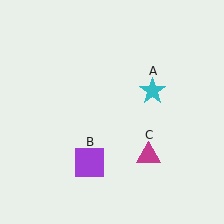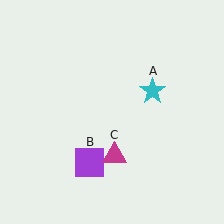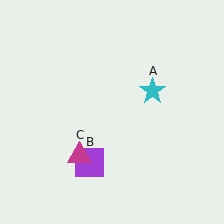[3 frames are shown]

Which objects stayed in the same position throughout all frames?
Cyan star (object A) and purple square (object B) remained stationary.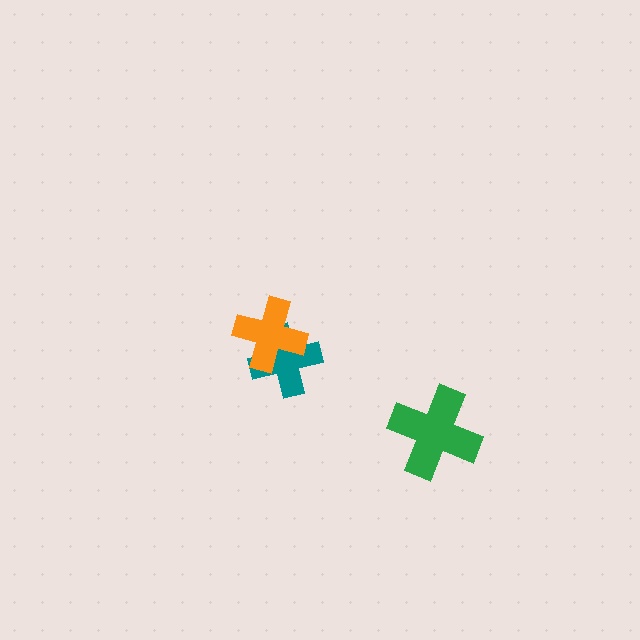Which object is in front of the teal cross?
The orange cross is in front of the teal cross.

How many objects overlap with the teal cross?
1 object overlaps with the teal cross.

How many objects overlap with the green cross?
0 objects overlap with the green cross.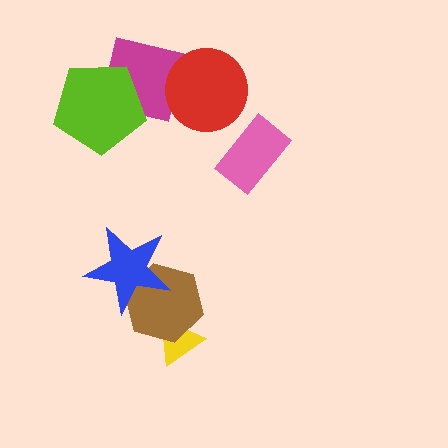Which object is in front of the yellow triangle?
The brown hexagon is in front of the yellow triangle.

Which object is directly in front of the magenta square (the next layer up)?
The red circle is directly in front of the magenta square.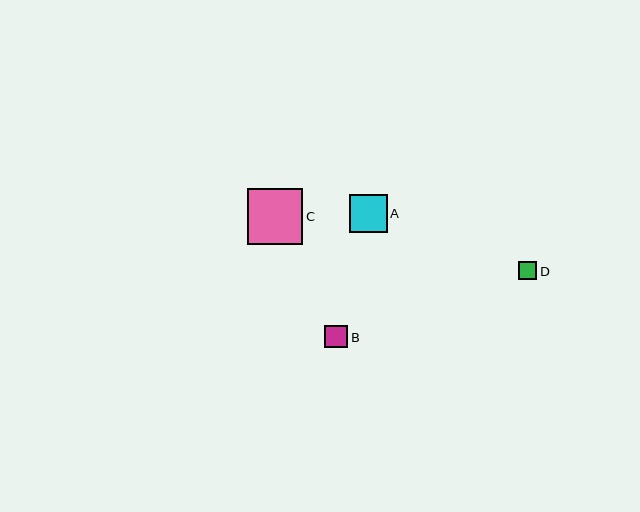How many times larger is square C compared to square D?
Square C is approximately 3.1 times the size of square D.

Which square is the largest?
Square C is the largest with a size of approximately 56 pixels.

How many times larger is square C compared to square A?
Square C is approximately 1.5 times the size of square A.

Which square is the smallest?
Square D is the smallest with a size of approximately 18 pixels.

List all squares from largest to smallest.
From largest to smallest: C, A, B, D.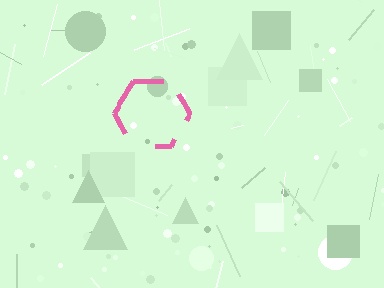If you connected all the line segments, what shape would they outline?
They would outline a hexagon.